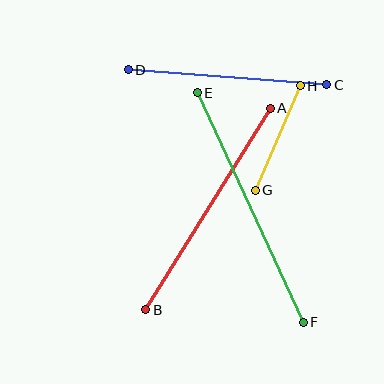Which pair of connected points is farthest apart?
Points E and F are farthest apart.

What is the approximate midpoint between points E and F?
The midpoint is at approximately (250, 208) pixels.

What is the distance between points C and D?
The distance is approximately 199 pixels.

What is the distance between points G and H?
The distance is approximately 114 pixels.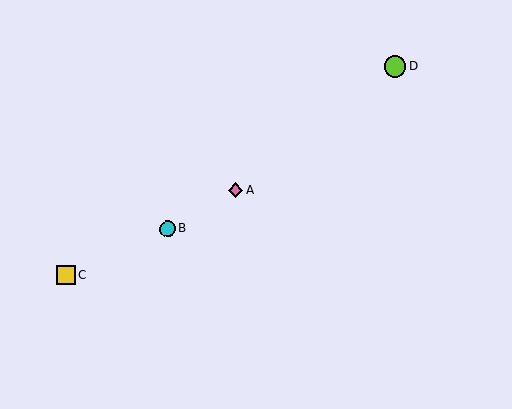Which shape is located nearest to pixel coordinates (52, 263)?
The yellow square (labeled C) at (66, 275) is nearest to that location.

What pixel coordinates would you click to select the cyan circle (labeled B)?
Click at (168, 229) to select the cyan circle B.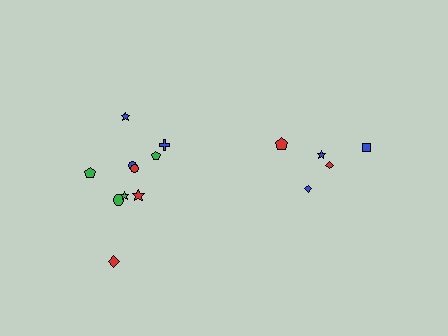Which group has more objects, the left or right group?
The left group.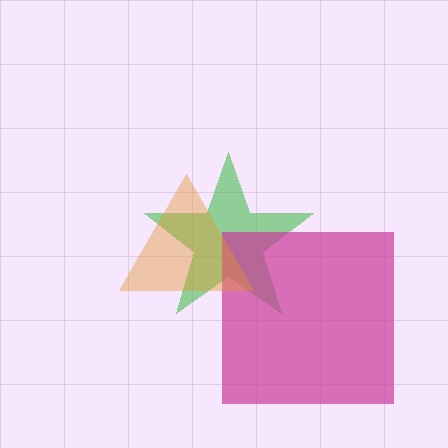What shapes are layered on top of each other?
The layered shapes are: a green star, a magenta square, an orange triangle.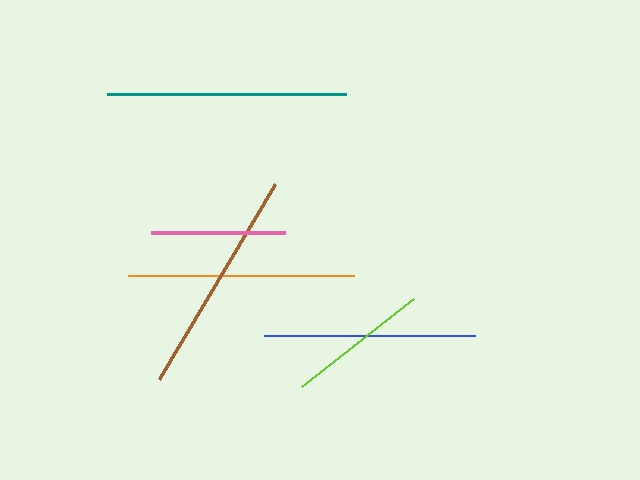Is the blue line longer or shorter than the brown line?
The brown line is longer than the blue line.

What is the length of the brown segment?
The brown segment is approximately 227 pixels long.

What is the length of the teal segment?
The teal segment is approximately 239 pixels long.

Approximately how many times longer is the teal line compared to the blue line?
The teal line is approximately 1.1 times the length of the blue line.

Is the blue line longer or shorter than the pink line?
The blue line is longer than the pink line.